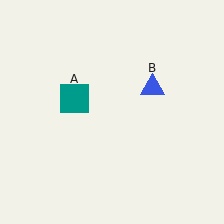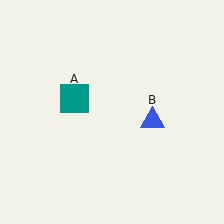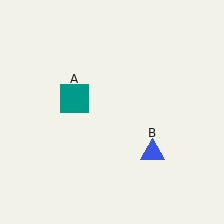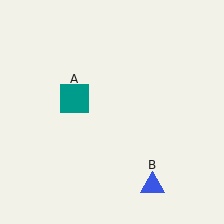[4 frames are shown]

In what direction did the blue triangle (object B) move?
The blue triangle (object B) moved down.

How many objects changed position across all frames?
1 object changed position: blue triangle (object B).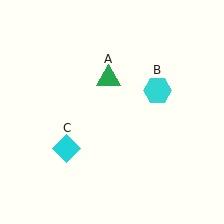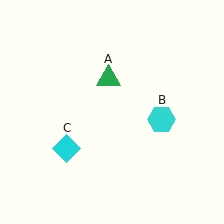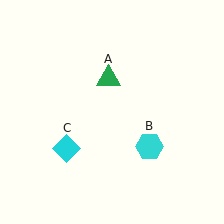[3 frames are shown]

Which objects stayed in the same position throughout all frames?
Green triangle (object A) and cyan diamond (object C) remained stationary.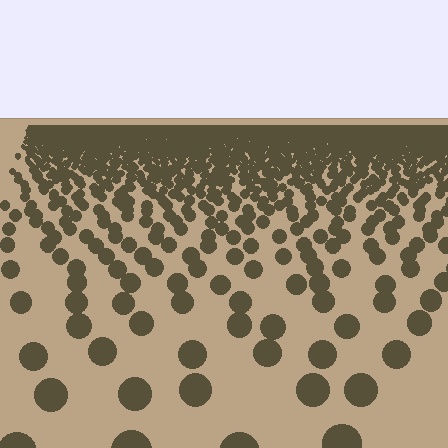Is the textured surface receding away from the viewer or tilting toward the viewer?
The surface is receding away from the viewer. Texture elements get smaller and denser toward the top.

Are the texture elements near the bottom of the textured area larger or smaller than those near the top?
Larger. Near the bottom, elements are closer to the viewer and appear at a bigger on-screen size.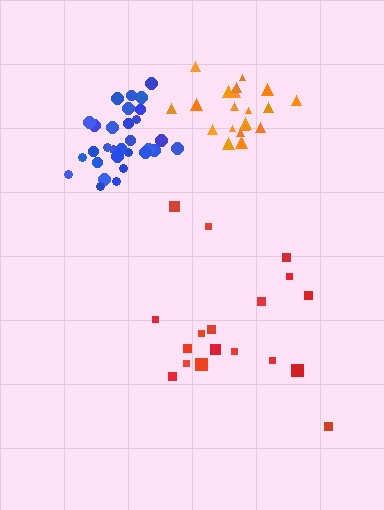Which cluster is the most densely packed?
Blue.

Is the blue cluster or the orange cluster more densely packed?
Blue.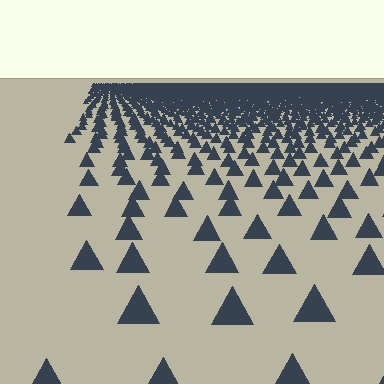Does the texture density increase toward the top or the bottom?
Density increases toward the top.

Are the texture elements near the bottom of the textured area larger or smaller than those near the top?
Larger. Near the bottom, elements are closer to the viewer and appear at a bigger on-screen size.